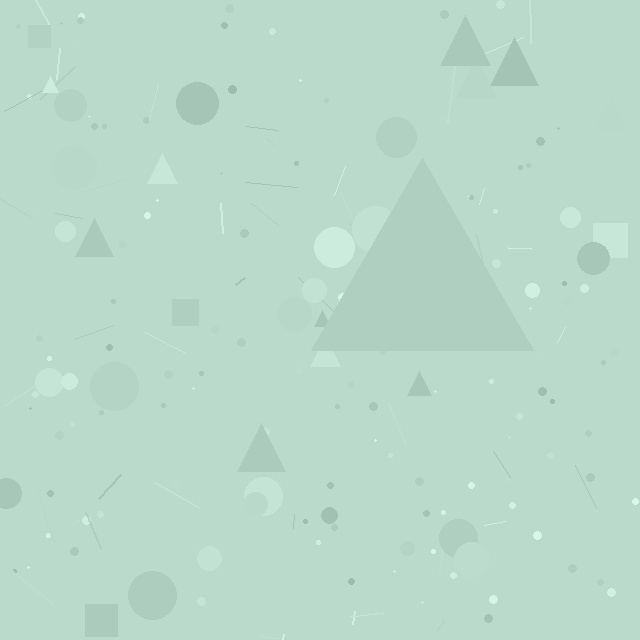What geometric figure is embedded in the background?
A triangle is embedded in the background.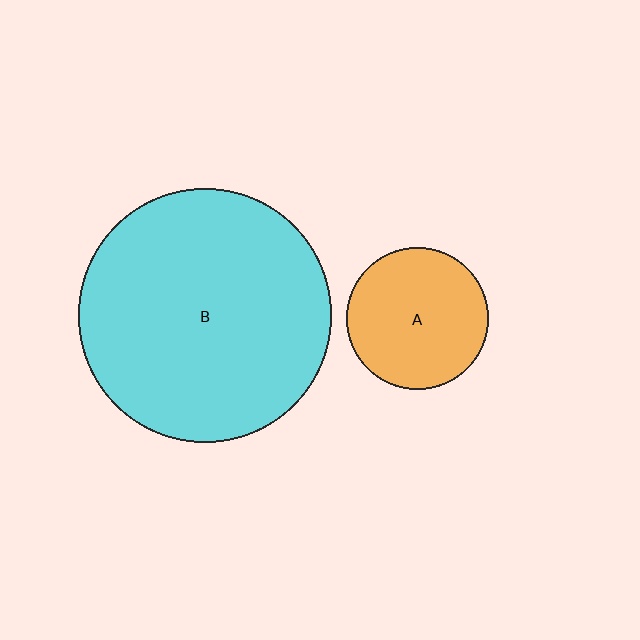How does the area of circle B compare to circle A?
Approximately 3.2 times.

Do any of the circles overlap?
No, none of the circles overlap.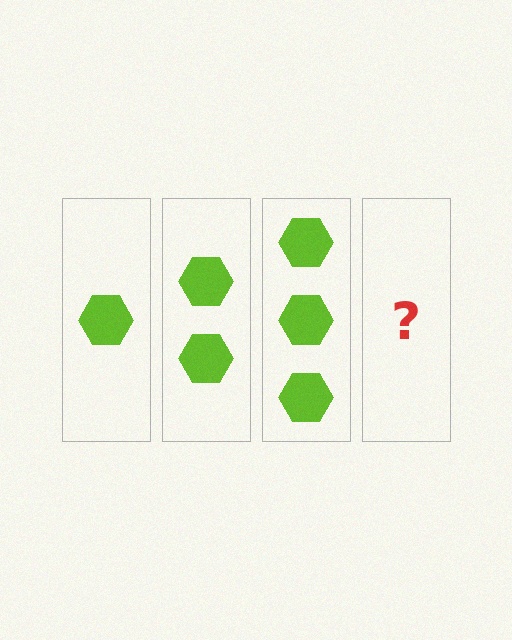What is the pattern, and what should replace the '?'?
The pattern is that each step adds one more hexagon. The '?' should be 4 hexagons.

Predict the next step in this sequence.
The next step is 4 hexagons.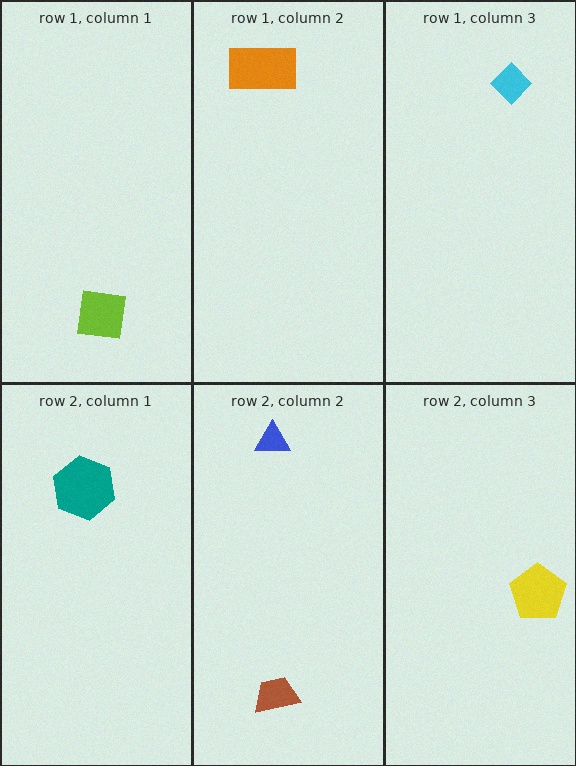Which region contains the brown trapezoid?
The row 2, column 2 region.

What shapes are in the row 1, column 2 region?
The orange rectangle.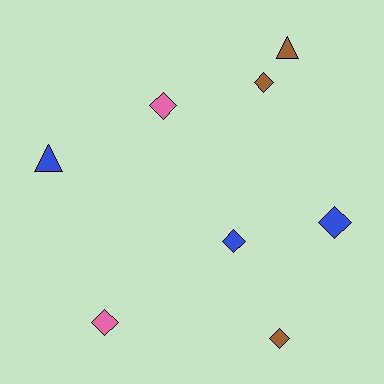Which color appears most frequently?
Blue, with 3 objects.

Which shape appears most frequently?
Diamond, with 6 objects.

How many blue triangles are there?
There is 1 blue triangle.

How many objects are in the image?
There are 8 objects.